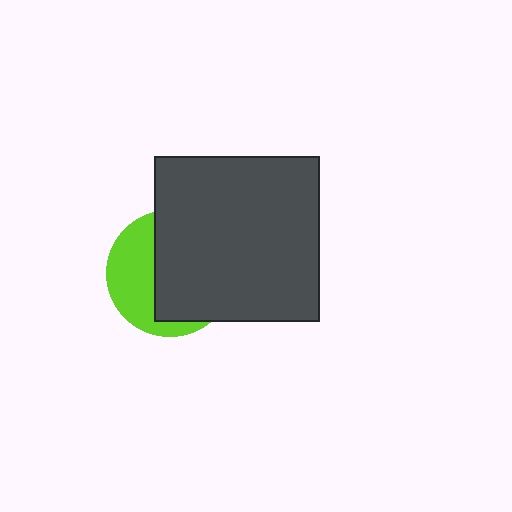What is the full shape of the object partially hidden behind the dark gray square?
The partially hidden object is a lime circle.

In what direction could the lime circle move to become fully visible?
The lime circle could move left. That would shift it out from behind the dark gray square entirely.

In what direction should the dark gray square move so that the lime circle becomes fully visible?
The dark gray square should move right. That is the shortest direction to clear the overlap and leave the lime circle fully visible.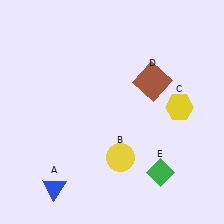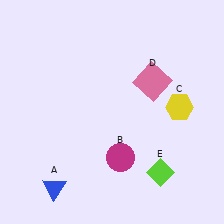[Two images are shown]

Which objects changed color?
B changed from yellow to magenta. D changed from brown to pink. E changed from green to lime.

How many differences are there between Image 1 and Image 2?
There are 3 differences between the two images.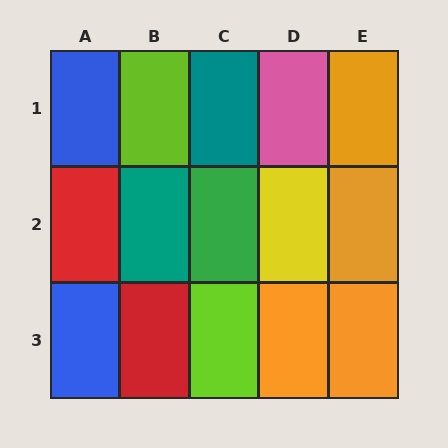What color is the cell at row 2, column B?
Teal.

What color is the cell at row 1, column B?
Lime.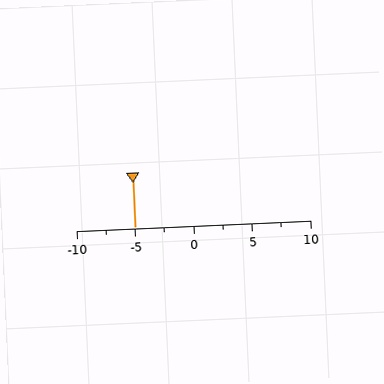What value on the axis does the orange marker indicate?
The marker indicates approximately -5.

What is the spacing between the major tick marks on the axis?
The major ticks are spaced 5 apart.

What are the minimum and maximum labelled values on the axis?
The axis runs from -10 to 10.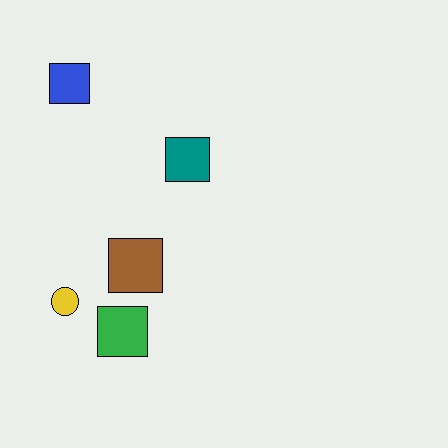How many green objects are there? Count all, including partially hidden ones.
There is 1 green object.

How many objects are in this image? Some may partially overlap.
There are 5 objects.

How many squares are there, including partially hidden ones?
There are 4 squares.